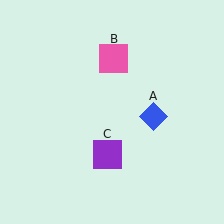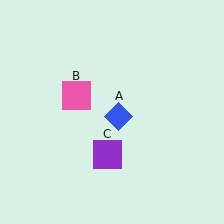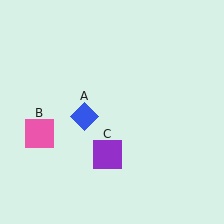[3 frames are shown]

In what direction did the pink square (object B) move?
The pink square (object B) moved down and to the left.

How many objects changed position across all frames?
2 objects changed position: blue diamond (object A), pink square (object B).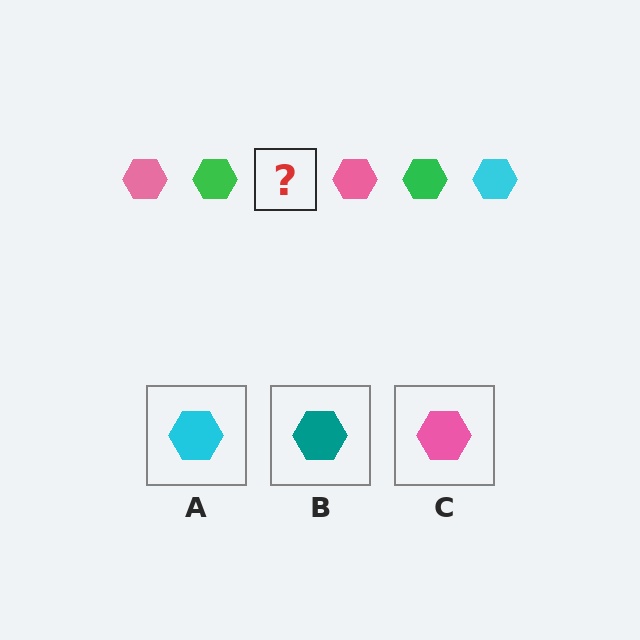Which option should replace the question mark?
Option A.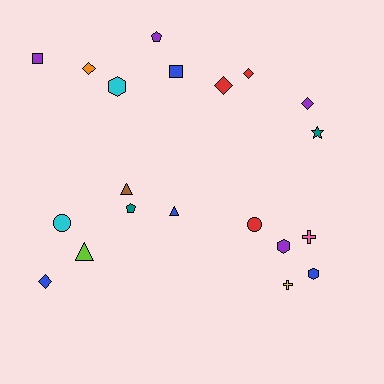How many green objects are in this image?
There are no green objects.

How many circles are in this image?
There are 2 circles.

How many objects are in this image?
There are 20 objects.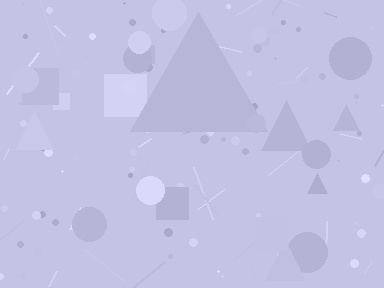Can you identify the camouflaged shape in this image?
The camouflaged shape is a triangle.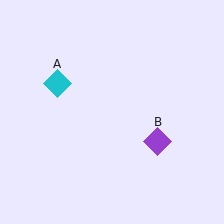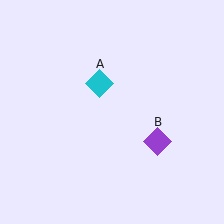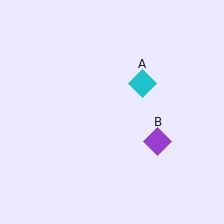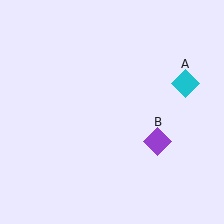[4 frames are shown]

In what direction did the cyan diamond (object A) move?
The cyan diamond (object A) moved right.